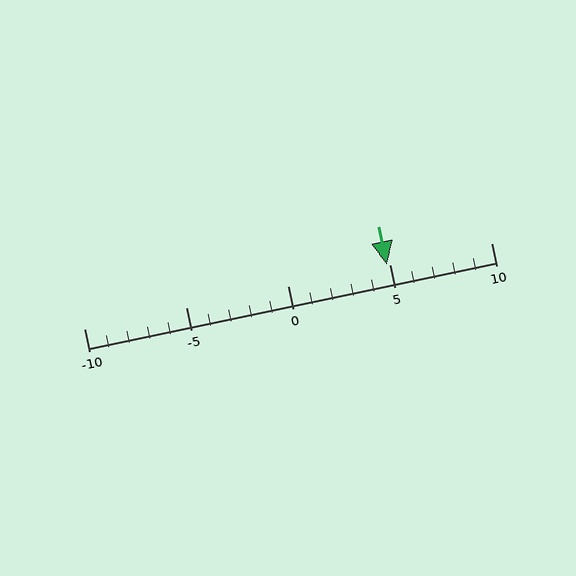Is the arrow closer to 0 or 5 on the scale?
The arrow is closer to 5.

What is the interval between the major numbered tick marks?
The major tick marks are spaced 5 units apart.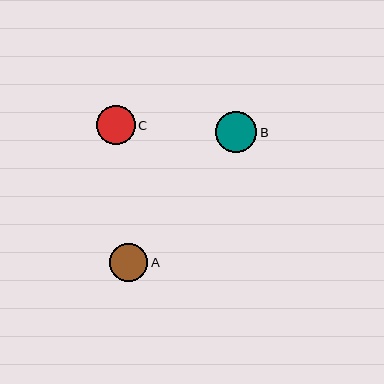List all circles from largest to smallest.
From largest to smallest: B, C, A.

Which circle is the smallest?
Circle A is the smallest with a size of approximately 38 pixels.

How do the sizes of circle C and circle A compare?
Circle C and circle A are approximately the same size.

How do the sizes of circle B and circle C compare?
Circle B and circle C are approximately the same size.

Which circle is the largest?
Circle B is the largest with a size of approximately 41 pixels.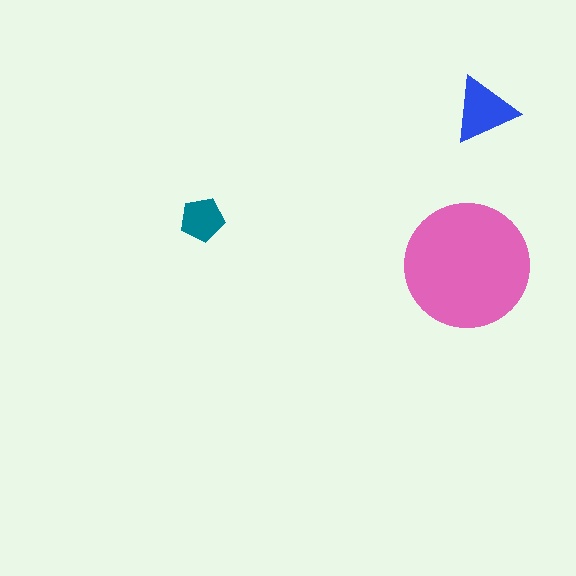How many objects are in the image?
There are 3 objects in the image.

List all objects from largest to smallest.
The pink circle, the blue triangle, the teal pentagon.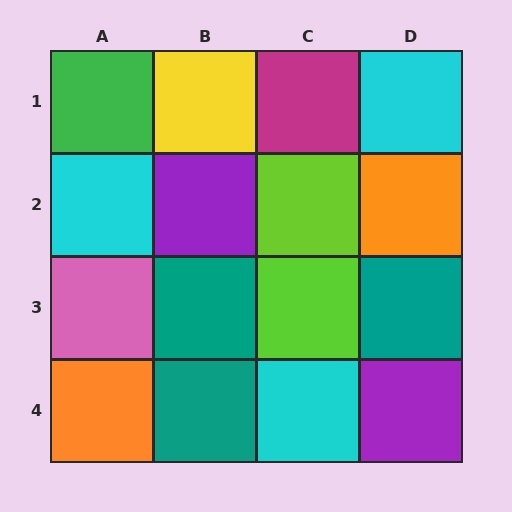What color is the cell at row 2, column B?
Purple.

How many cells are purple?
2 cells are purple.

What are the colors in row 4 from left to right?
Orange, teal, cyan, purple.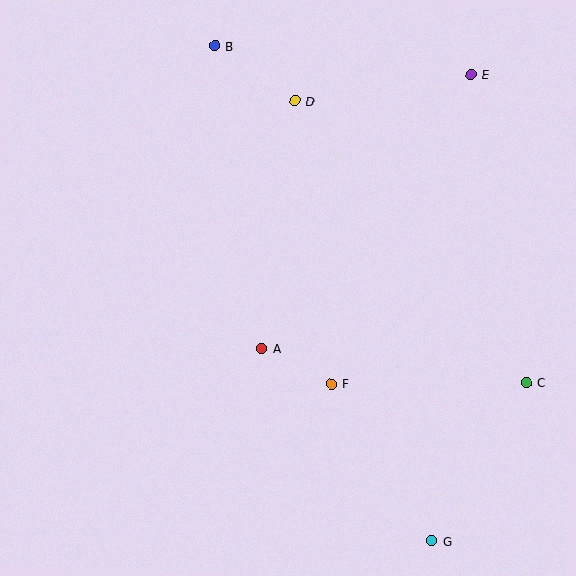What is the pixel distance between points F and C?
The distance between F and C is 196 pixels.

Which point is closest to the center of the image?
Point A at (262, 349) is closest to the center.